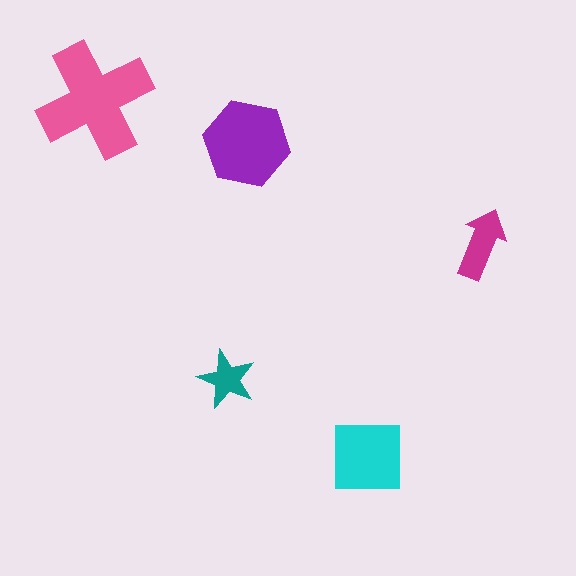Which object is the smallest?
The teal star.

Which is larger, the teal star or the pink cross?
The pink cross.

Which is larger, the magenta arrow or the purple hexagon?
The purple hexagon.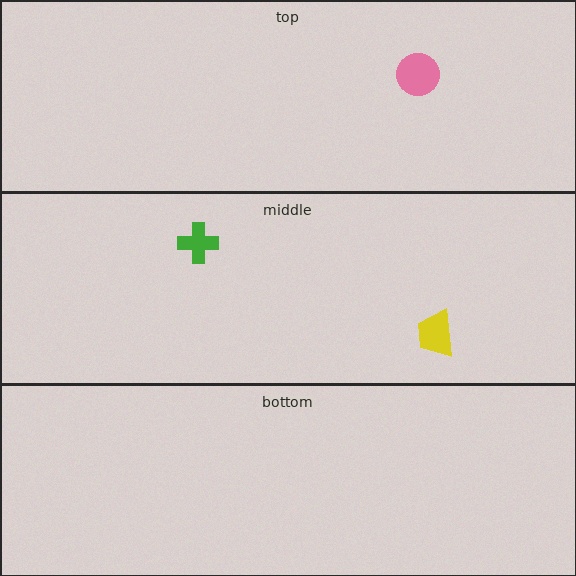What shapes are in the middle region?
The yellow trapezoid, the green cross.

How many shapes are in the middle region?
2.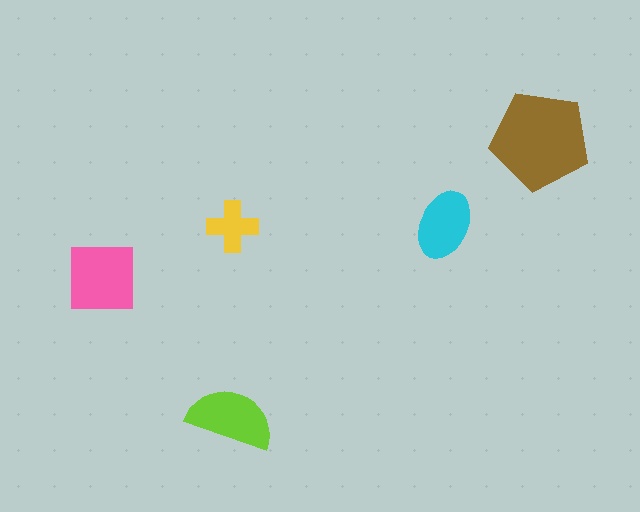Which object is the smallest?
The yellow cross.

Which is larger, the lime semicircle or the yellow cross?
The lime semicircle.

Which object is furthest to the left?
The pink square is leftmost.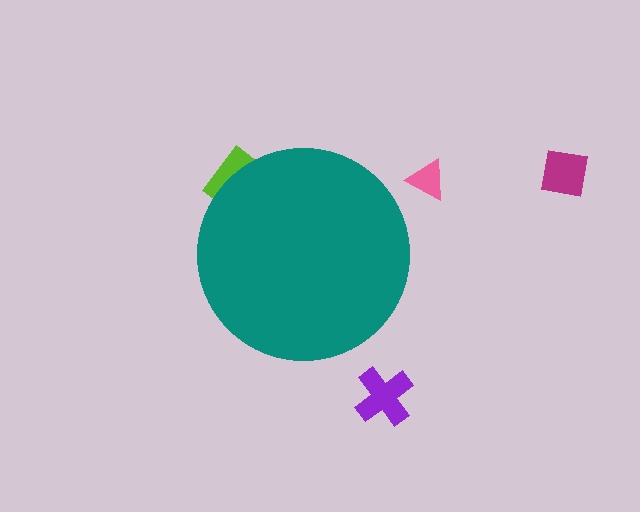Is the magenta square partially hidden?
No, the magenta square is fully visible.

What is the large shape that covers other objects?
A teal circle.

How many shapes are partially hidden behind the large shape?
1 shape is partially hidden.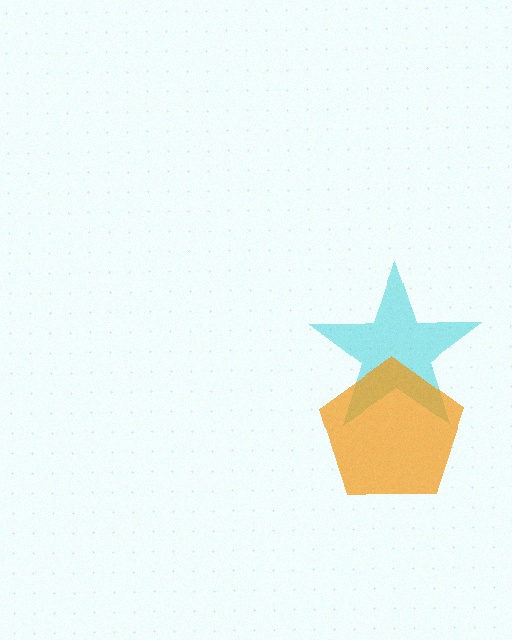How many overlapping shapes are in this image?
There are 2 overlapping shapes in the image.